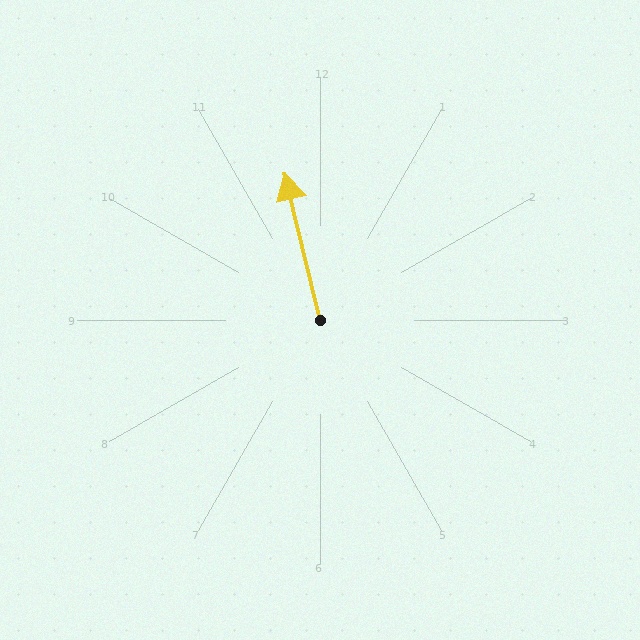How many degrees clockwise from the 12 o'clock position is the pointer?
Approximately 347 degrees.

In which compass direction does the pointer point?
North.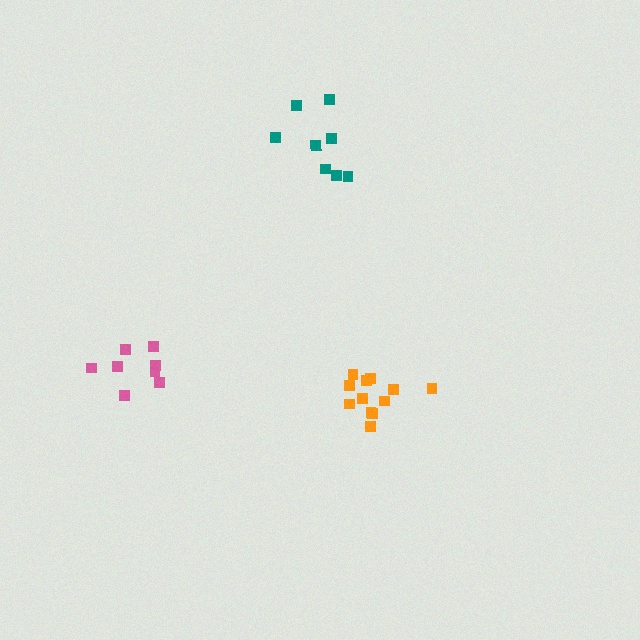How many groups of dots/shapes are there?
There are 3 groups.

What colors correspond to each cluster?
The clusters are colored: teal, orange, pink.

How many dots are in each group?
Group 1: 8 dots, Group 2: 12 dots, Group 3: 8 dots (28 total).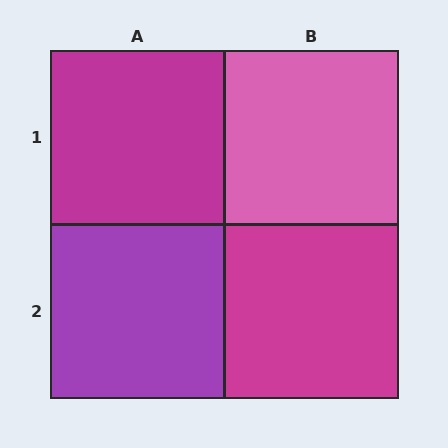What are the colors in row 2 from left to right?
Purple, magenta.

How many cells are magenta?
2 cells are magenta.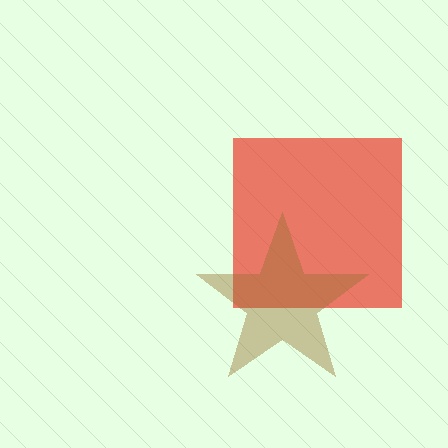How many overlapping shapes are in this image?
There are 2 overlapping shapes in the image.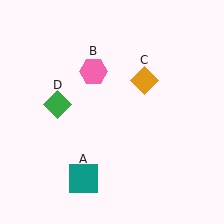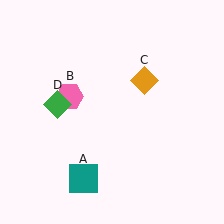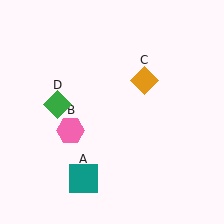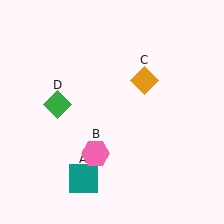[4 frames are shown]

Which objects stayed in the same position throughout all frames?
Teal square (object A) and orange diamond (object C) and green diamond (object D) remained stationary.